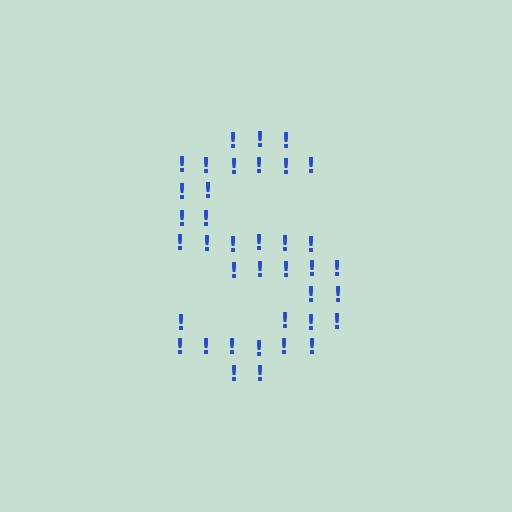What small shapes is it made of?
It is made of small exclamation marks.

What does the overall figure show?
The overall figure shows the letter S.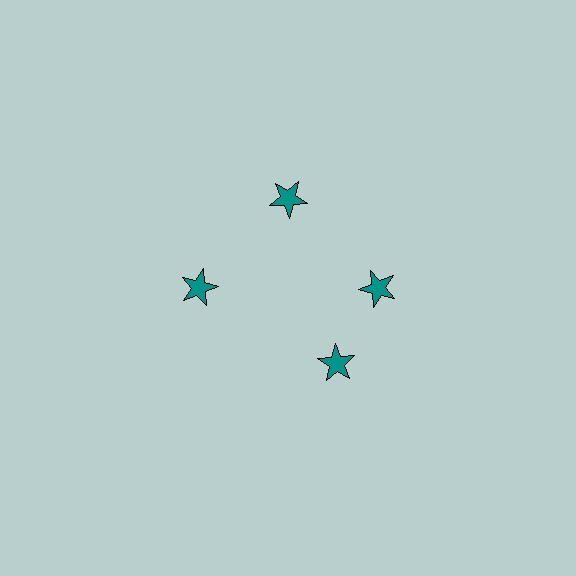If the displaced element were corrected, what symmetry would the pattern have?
It would have 4-fold rotational symmetry — the pattern would map onto itself every 90 degrees.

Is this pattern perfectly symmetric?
No. The 4 teal stars are arranged in a ring, but one element near the 6 o'clock position is rotated out of alignment along the ring, breaking the 4-fold rotational symmetry.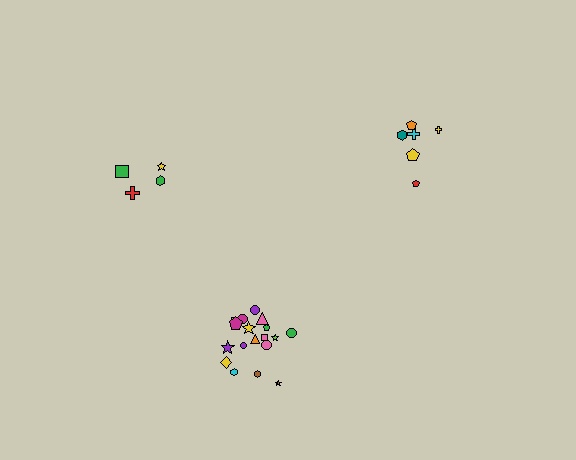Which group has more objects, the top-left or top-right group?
The top-right group.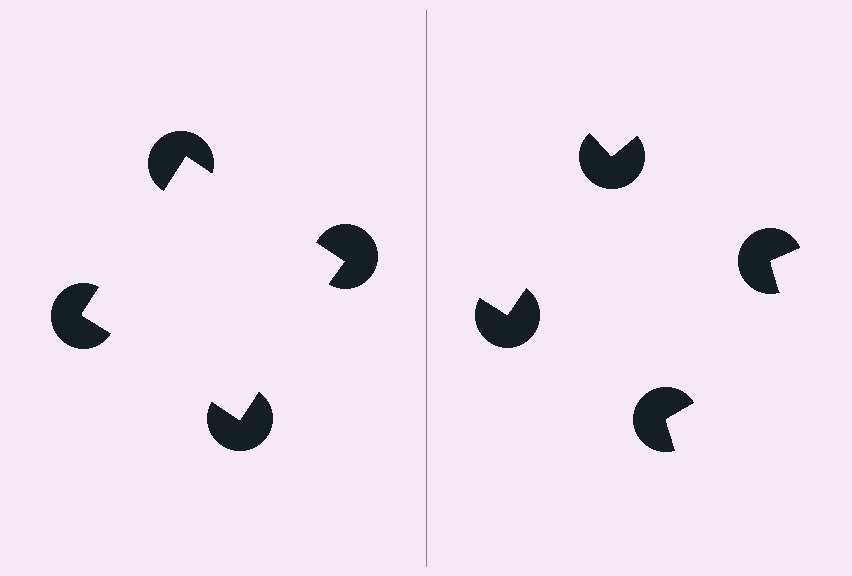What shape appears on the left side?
An illusory square.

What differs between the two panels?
The pac-man discs are positioned identically on both sides; only the wedge orientations differ. On the left they align to a square; on the right they are misaligned.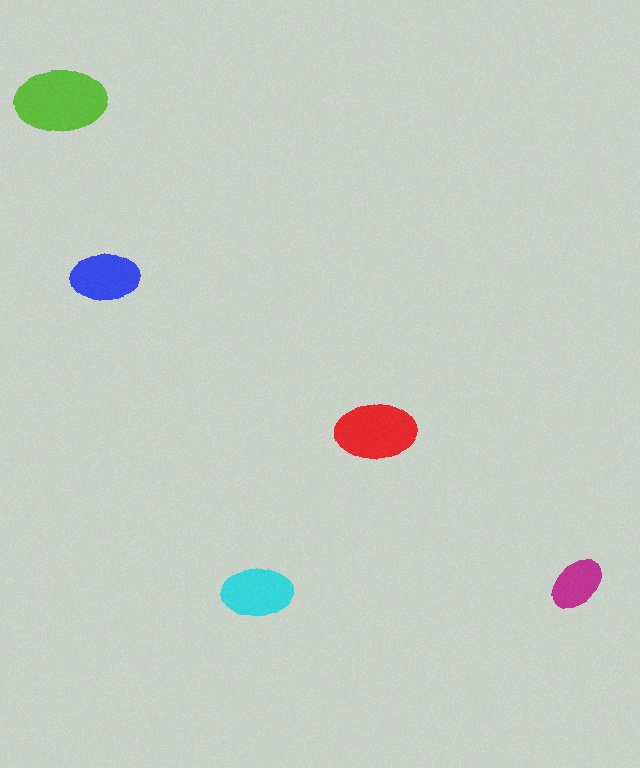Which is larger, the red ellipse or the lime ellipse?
The lime one.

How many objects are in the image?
There are 5 objects in the image.